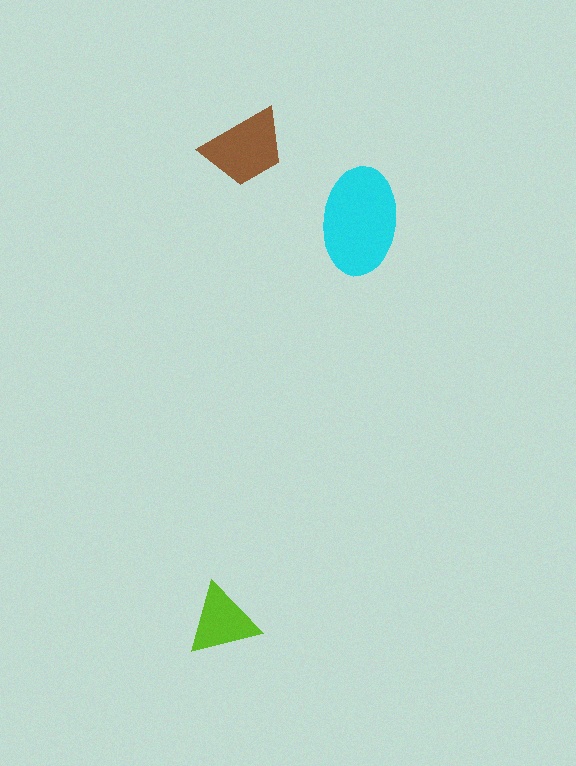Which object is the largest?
The cyan ellipse.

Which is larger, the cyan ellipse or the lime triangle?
The cyan ellipse.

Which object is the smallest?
The lime triangle.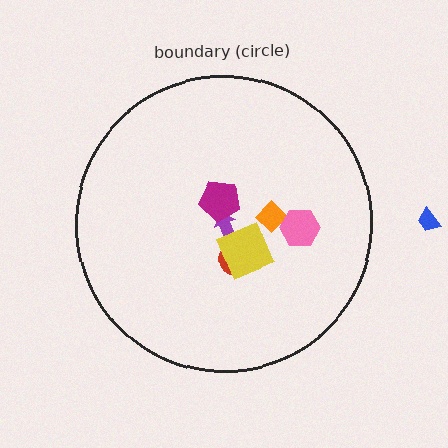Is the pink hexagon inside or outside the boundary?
Inside.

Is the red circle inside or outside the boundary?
Inside.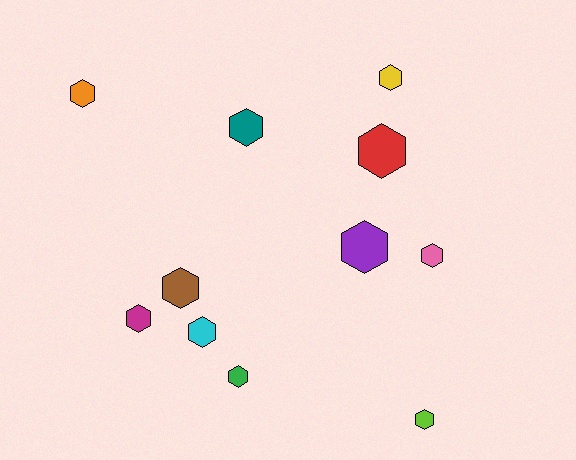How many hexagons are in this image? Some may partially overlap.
There are 11 hexagons.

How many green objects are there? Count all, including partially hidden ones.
There is 1 green object.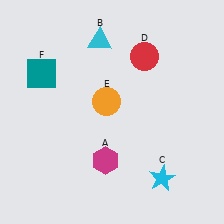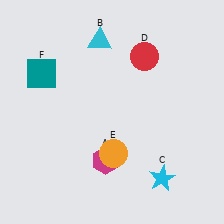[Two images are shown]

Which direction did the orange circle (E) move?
The orange circle (E) moved down.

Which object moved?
The orange circle (E) moved down.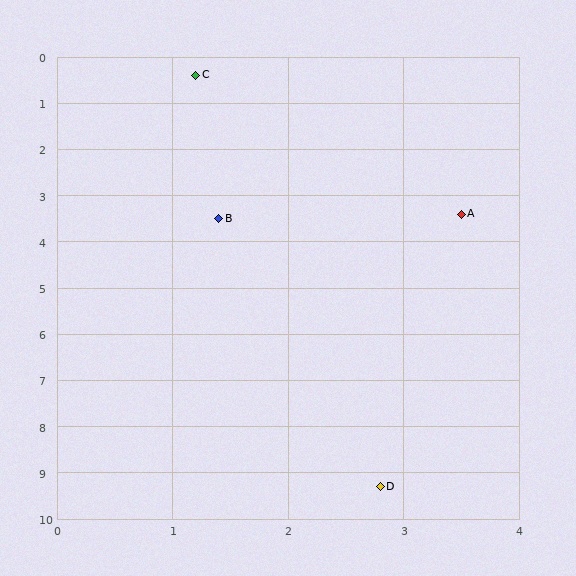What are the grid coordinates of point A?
Point A is at approximately (3.5, 3.4).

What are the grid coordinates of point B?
Point B is at approximately (1.4, 3.5).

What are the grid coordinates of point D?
Point D is at approximately (2.8, 9.3).